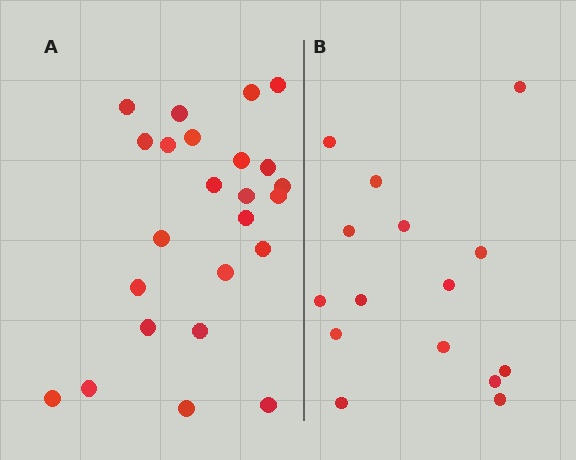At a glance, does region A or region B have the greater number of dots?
Region A (the left region) has more dots.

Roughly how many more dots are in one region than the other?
Region A has roughly 8 or so more dots than region B.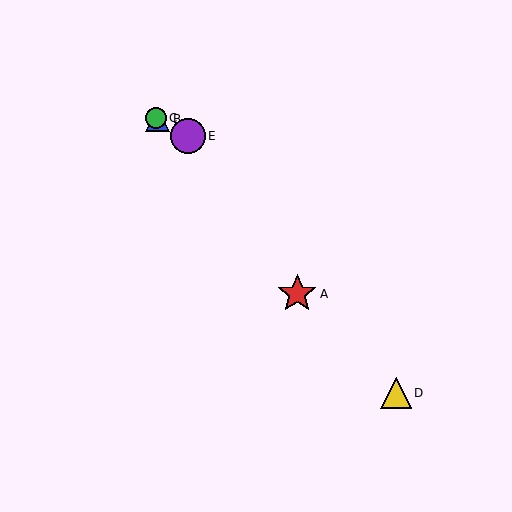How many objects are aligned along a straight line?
3 objects (B, C, E) are aligned along a straight line.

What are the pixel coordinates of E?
Object E is at (188, 136).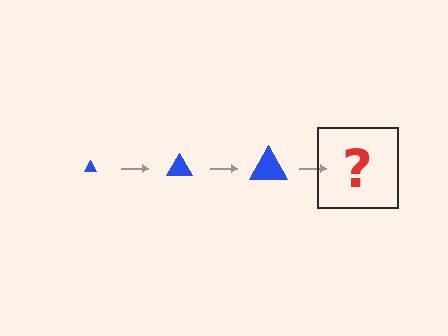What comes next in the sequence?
The next element should be a blue triangle, larger than the previous one.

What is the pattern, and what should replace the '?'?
The pattern is that the triangle gets progressively larger each step. The '?' should be a blue triangle, larger than the previous one.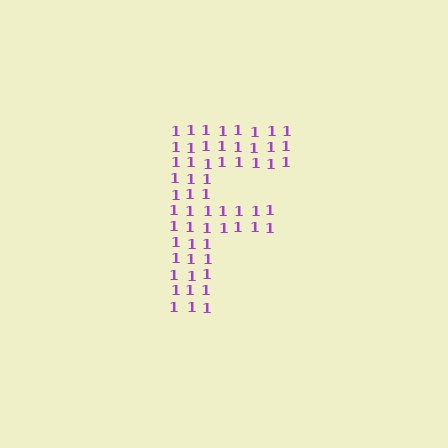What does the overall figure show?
The overall figure shows the letter F.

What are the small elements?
The small elements are digit 1's.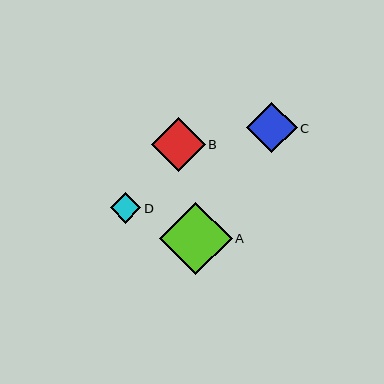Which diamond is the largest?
Diamond A is the largest with a size of approximately 73 pixels.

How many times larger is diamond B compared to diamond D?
Diamond B is approximately 1.8 times the size of diamond D.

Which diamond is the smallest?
Diamond D is the smallest with a size of approximately 30 pixels.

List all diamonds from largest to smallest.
From largest to smallest: A, B, C, D.